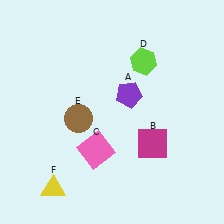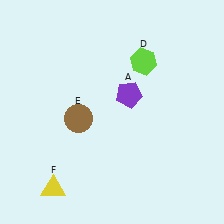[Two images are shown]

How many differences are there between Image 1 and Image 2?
There are 2 differences between the two images.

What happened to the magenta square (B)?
The magenta square (B) was removed in Image 2. It was in the bottom-right area of Image 1.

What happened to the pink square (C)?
The pink square (C) was removed in Image 2. It was in the bottom-left area of Image 1.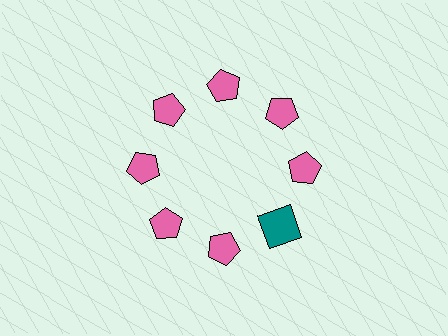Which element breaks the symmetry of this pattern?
The teal square at roughly the 4 o'clock position breaks the symmetry. All other shapes are pink pentagons.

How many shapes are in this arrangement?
There are 8 shapes arranged in a ring pattern.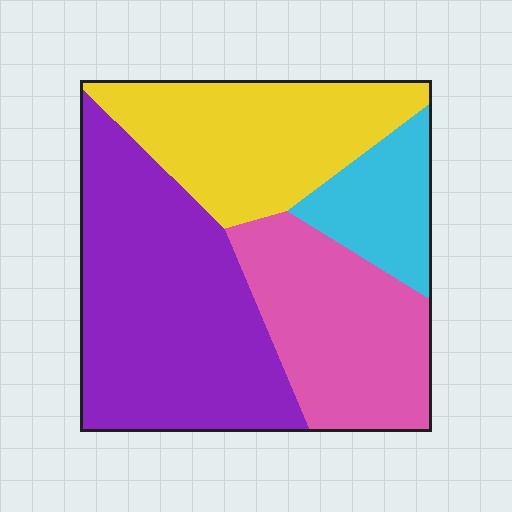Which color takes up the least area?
Cyan, at roughly 10%.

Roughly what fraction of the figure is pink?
Pink covers about 25% of the figure.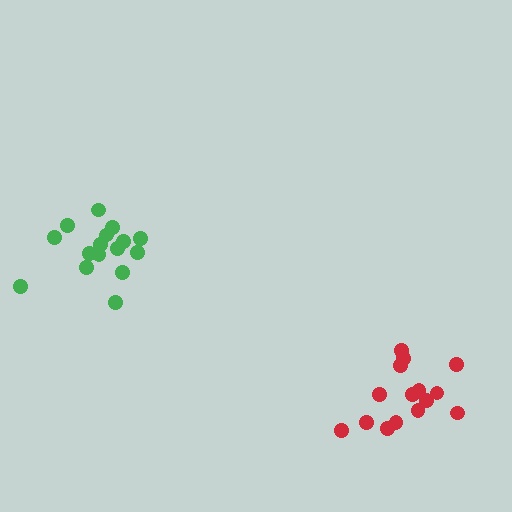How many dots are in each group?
Group 1: 16 dots, Group 2: 15 dots (31 total).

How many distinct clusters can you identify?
There are 2 distinct clusters.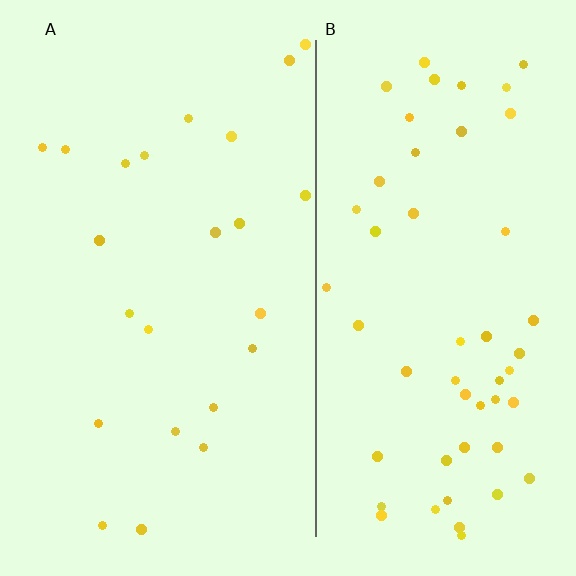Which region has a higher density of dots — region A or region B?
B (the right).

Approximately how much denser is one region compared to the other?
Approximately 2.3× — region B over region A.